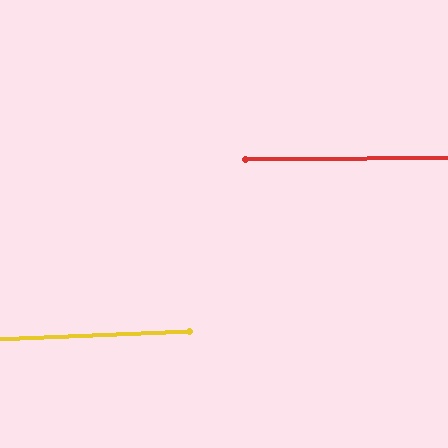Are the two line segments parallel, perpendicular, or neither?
Parallel — their directions differ by only 1.9°.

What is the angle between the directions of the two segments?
Approximately 2 degrees.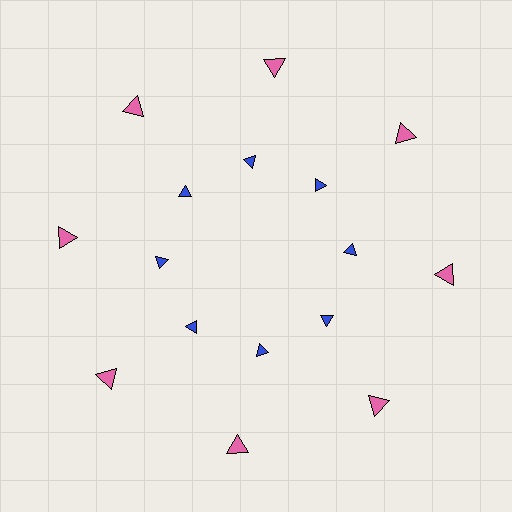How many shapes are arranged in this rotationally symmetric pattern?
There are 16 shapes, arranged in 8 groups of 2.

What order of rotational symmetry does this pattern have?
This pattern has 8-fold rotational symmetry.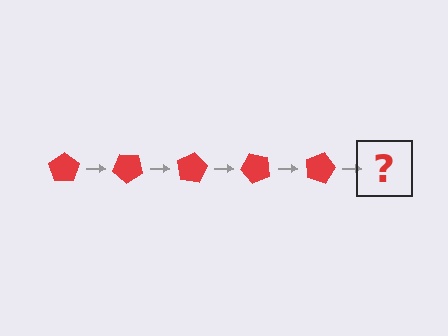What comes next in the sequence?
The next element should be a red pentagon rotated 200 degrees.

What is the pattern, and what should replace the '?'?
The pattern is that the pentagon rotates 40 degrees each step. The '?' should be a red pentagon rotated 200 degrees.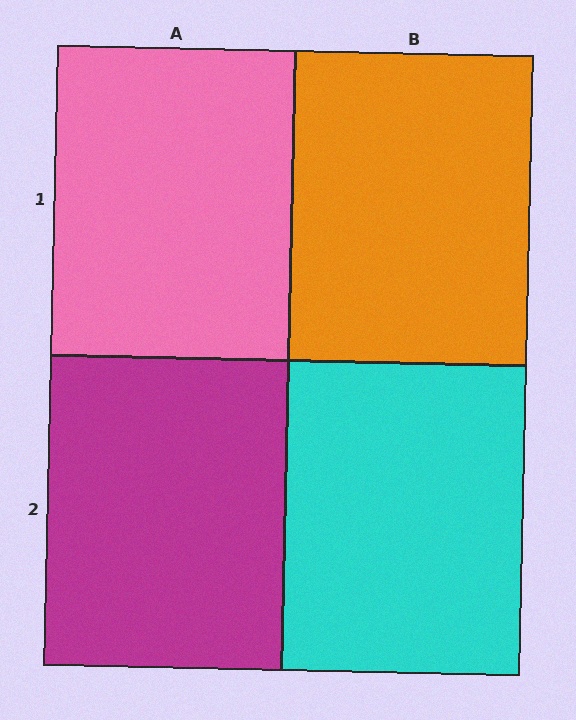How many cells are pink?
1 cell is pink.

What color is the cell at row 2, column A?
Magenta.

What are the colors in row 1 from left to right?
Pink, orange.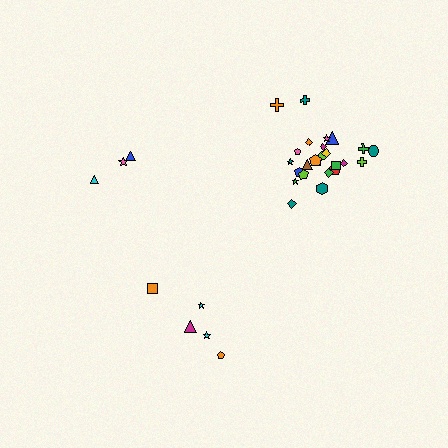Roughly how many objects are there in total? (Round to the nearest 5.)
Roughly 35 objects in total.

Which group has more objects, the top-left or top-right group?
The top-right group.